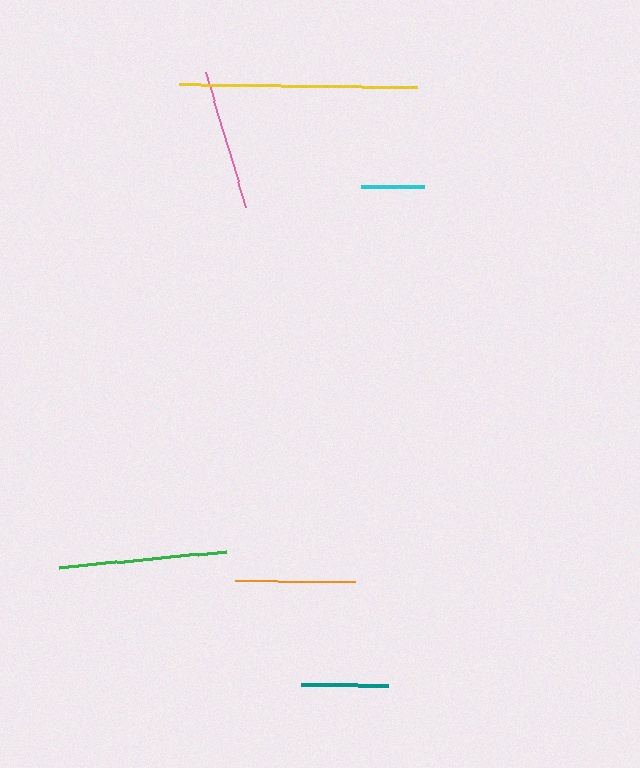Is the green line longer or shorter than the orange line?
The green line is longer than the orange line.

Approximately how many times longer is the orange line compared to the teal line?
The orange line is approximately 1.4 times the length of the teal line.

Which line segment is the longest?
The yellow line is the longest at approximately 237 pixels.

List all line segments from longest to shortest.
From longest to shortest: yellow, green, pink, orange, teal, cyan.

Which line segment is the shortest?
The cyan line is the shortest at approximately 62 pixels.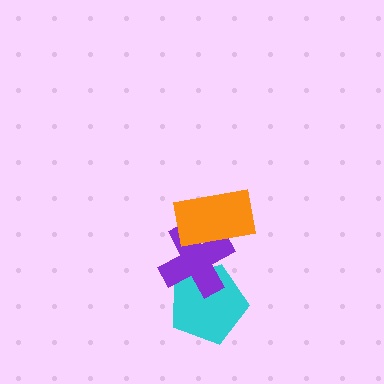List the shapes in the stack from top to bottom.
From top to bottom: the orange rectangle, the purple cross, the cyan pentagon.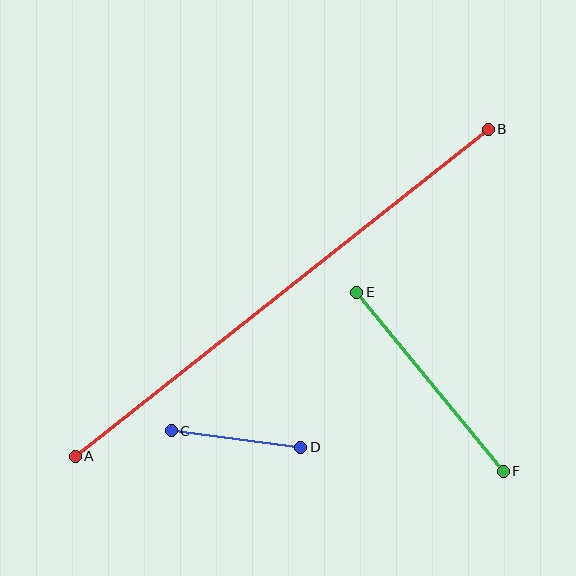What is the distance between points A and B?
The distance is approximately 526 pixels.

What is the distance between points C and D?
The distance is approximately 130 pixels.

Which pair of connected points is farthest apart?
Points A and B are farthest apart.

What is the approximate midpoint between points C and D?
The midpoint is at approximately (236, 439) pixels.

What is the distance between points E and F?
The distance is approximately 231 pixels.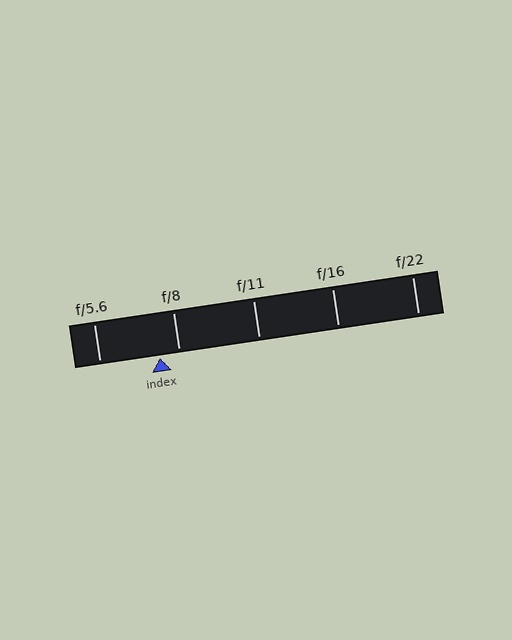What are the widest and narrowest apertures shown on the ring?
The widest aperture shown is f/5.6 and the narrowest is f/22.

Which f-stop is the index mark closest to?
The index mark is closest to f/8.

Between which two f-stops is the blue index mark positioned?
The index mark is between f/5.6 and f/8.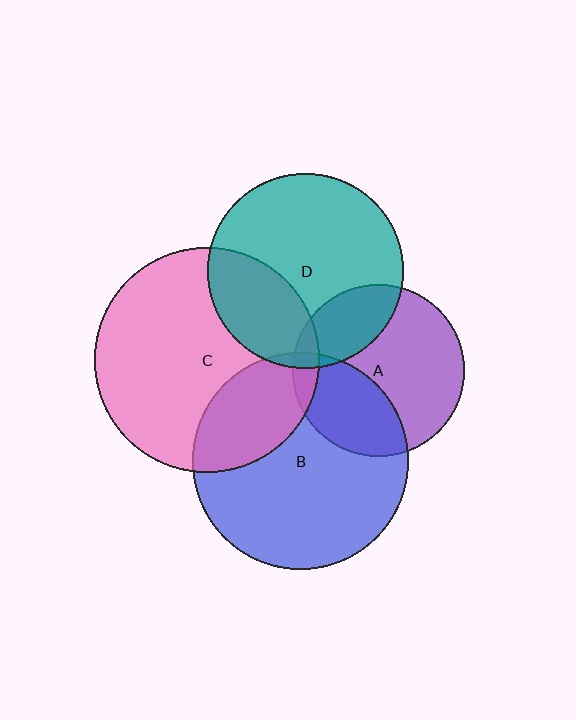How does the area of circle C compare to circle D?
Approximately 1.3 times.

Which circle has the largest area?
Circle C (pink).